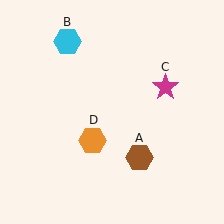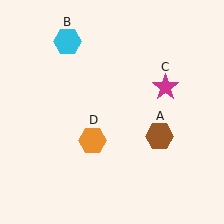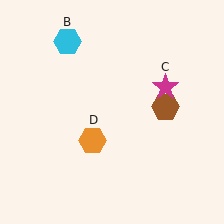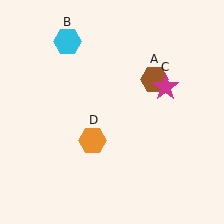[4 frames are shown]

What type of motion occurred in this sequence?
The brown hexagon (object A) rotated counterclockwise around the center of the scene.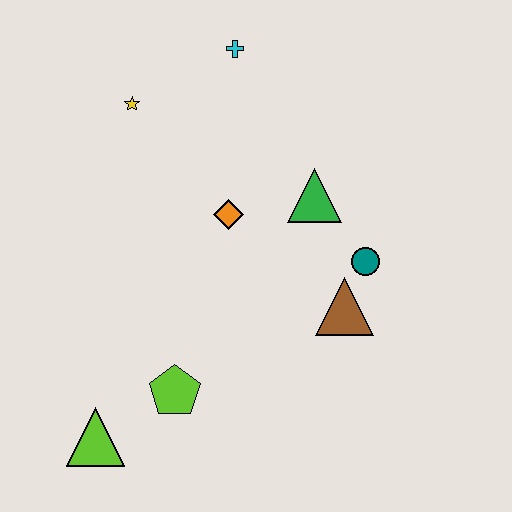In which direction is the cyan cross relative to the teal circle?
The cyan cross is above the teal circle.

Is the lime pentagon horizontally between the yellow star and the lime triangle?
No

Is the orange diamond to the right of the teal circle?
No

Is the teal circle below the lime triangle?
No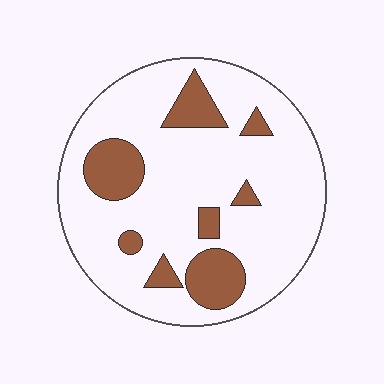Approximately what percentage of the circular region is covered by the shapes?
Approximately 20%.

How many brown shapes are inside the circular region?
8.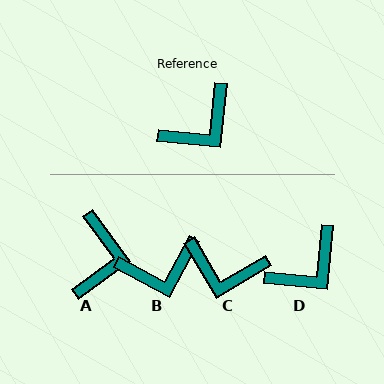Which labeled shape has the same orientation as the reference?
D.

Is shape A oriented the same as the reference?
No, it is off by about 42 degrees.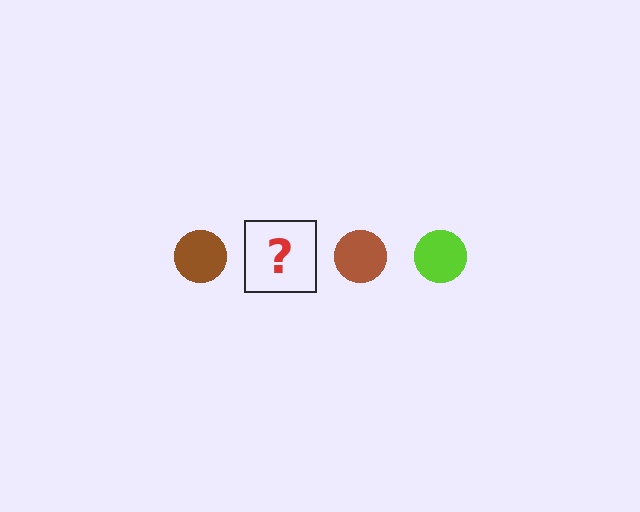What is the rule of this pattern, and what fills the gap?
The rule is that the pattern cycles through brown, lime circles. The gap should be filled with a lime circle.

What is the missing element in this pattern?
The missing element is a lime circle.